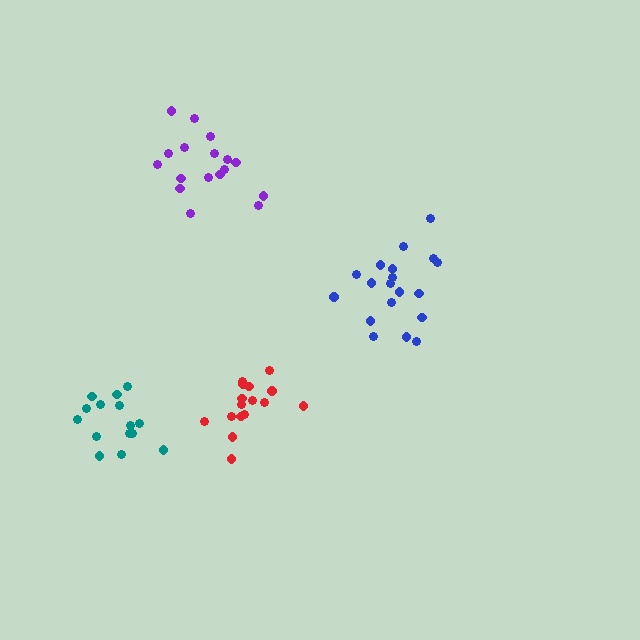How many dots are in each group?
Group 1: 19 dots, Group 2: 16 dots, Group 3: 15 dots, Group 4: 17 dots (67 total).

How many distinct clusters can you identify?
There are 4 distinct clusters.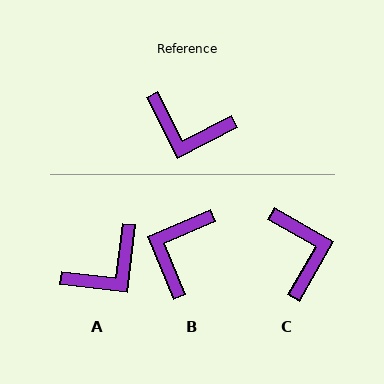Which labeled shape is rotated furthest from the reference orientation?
C, about 123 degrees away.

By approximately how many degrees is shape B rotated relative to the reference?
Approximately 94 degrees clockwise.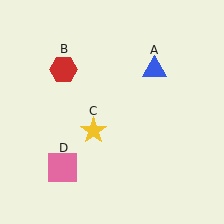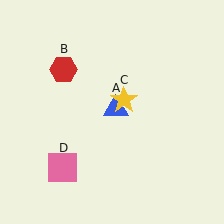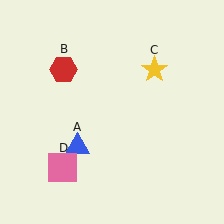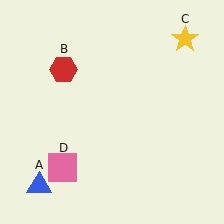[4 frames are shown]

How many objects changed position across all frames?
2 objects changed position: blue triangle (object A), yellow star (object C).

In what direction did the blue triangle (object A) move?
The blue triangle (object A) moved down and to the left.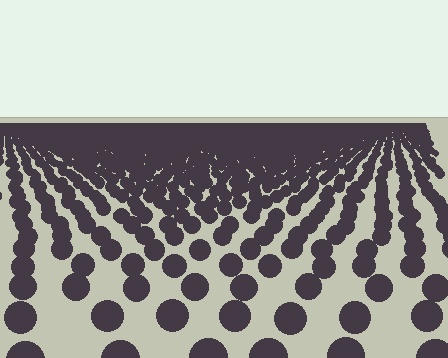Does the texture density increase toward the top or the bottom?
Density increases toward the top.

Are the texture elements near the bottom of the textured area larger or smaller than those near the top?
Larger. Near the bottom, elements are closer to the viewer and appear at a bigger on-screen size.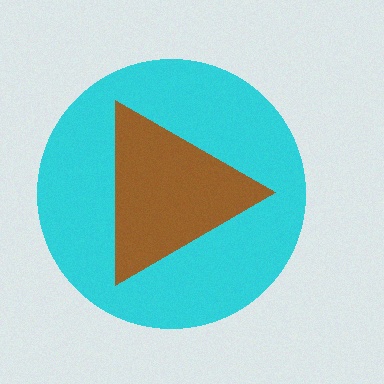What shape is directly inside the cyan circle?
The brown triangle.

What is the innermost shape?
The brown triangle.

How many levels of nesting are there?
2.